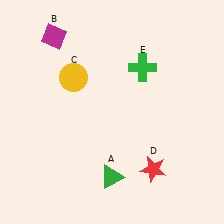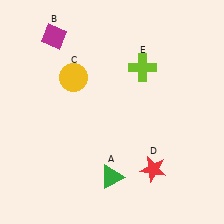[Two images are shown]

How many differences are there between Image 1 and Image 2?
There is 1 difference between the two images.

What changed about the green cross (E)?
In Image 1, E is green. In Image 2, it changed to lime.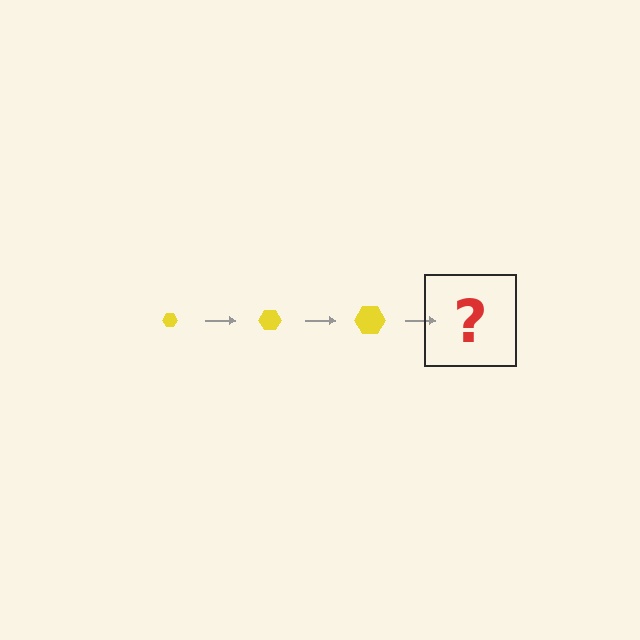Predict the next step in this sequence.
The next step is a yellow hexagon, larger than the previous one.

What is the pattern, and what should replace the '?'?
The pattern is that the hexagon gets progressively larger each step. The '?' should be a yellow hexagon, larger than the previous one.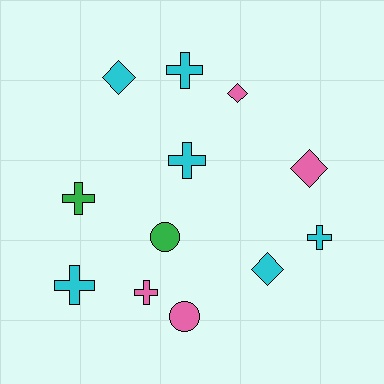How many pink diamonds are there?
There are 2 pink diamonds.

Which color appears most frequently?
Cyan, with 6 objects.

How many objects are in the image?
There are 12 objects.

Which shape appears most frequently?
Cross, with 6 objects.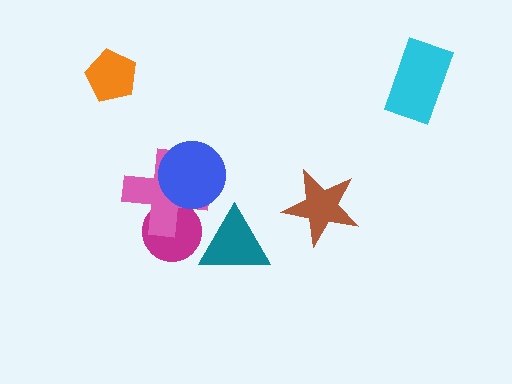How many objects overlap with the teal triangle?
1 object overlaps with the teal triangle.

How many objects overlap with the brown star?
0 objects overlap with the brown star.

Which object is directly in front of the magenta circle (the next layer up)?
The pink cross is directly in front of the magenta circle.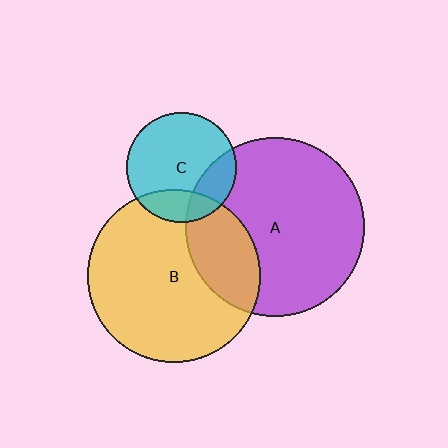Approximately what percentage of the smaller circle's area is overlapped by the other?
Approximately 20%.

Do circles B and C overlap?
Yes.